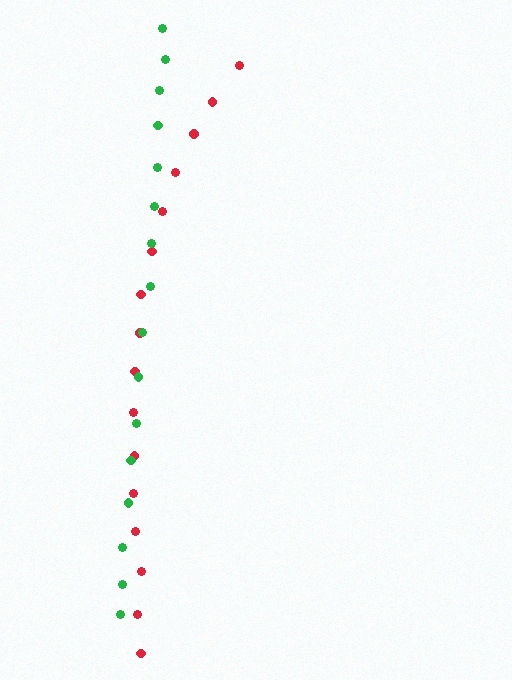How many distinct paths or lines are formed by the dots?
There are 2 distinct paths.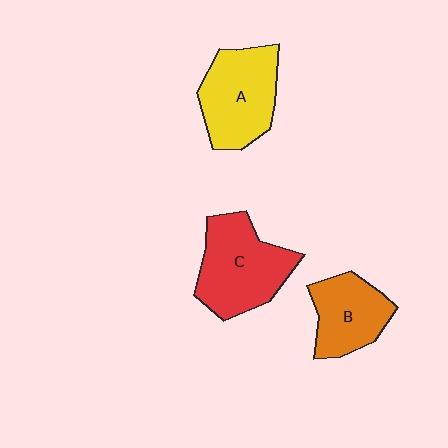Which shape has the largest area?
Shape C (red).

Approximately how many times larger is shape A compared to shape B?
Approximately 1.3 times.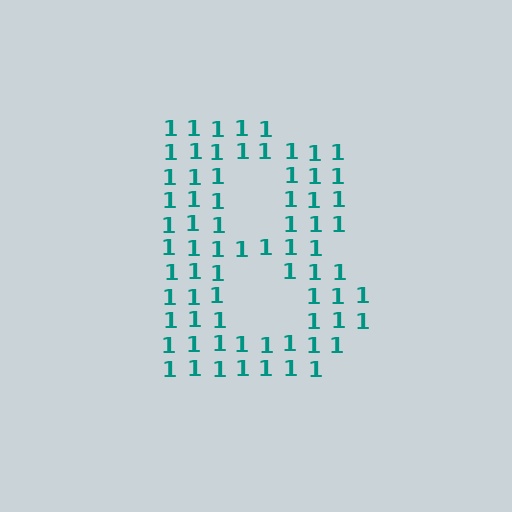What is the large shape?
The large shape is the letter B.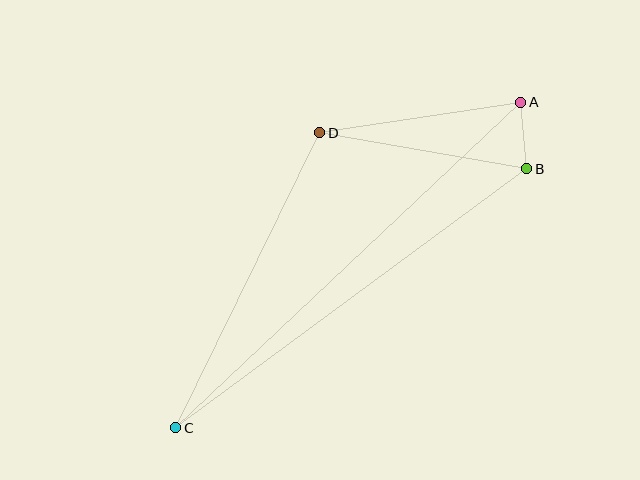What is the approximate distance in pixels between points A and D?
The distance between A and D is approximately 203 pixels.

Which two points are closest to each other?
Points A and B are closest to each other.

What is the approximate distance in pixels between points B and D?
The distance between B and D is approximately 210 pixels.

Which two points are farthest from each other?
Points A and C are farthest from each other.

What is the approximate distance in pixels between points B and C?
The distance between B and C is approximately 436 pixels.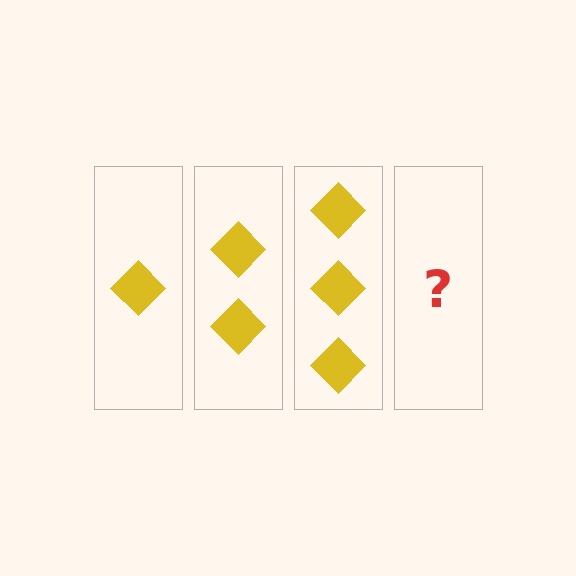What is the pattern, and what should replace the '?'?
The pattern is that each step adds one more diamond. The '?' should be 4 diamonds.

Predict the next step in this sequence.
The next step is 4 diamonds.